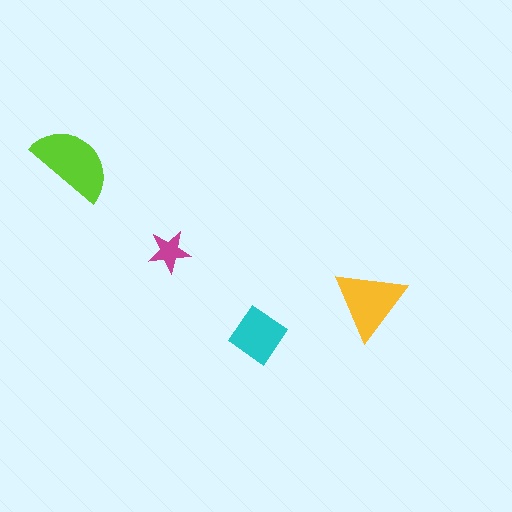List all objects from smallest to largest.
The magenta star, the cyan diamond, the yellow triangle, the lime semicircle.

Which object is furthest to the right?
The yellow triangle is rightmost.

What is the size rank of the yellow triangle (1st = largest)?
2nd.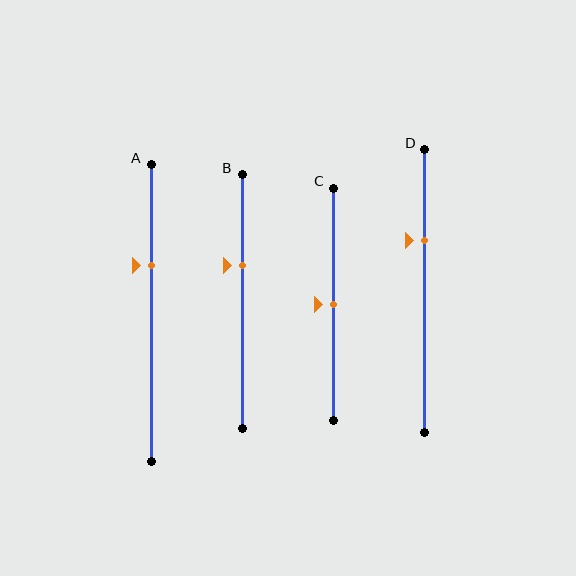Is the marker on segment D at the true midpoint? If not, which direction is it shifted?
No, the marker on segment D is shifted upward by about 18% of the segment length.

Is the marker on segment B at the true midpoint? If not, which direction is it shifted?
No, the marker on segment B is shifted upward by about 14% of the segment length.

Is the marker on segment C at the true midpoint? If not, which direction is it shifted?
Yes, the marker on segment C is at the true midpoint.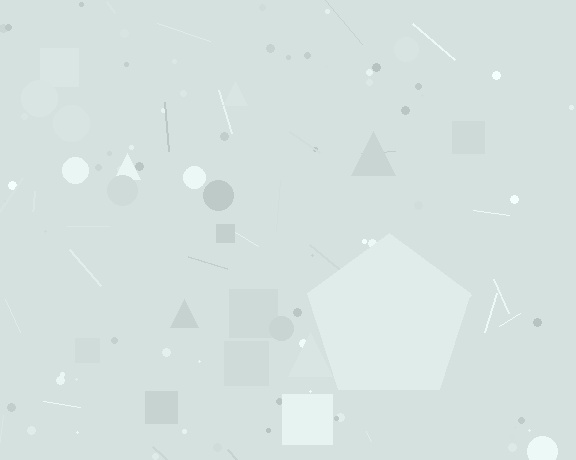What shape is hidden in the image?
A pentagon is hidden in the image.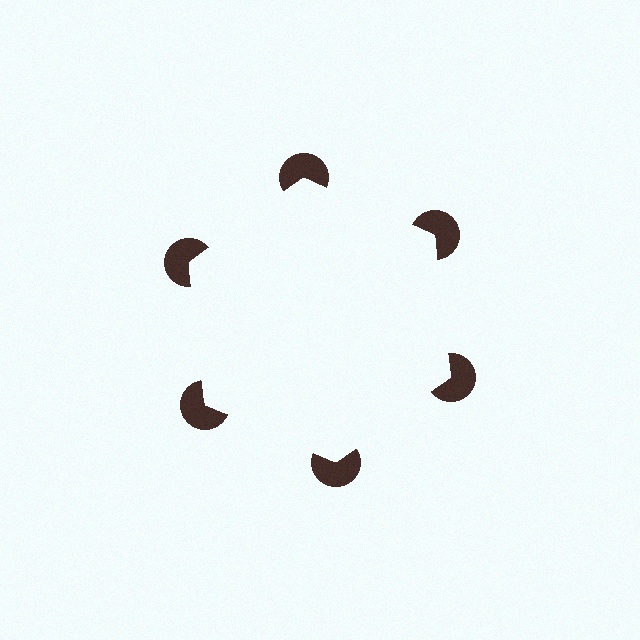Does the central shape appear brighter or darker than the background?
It typically appears slightly brighter than the background, even though no actual brightness change is drawn.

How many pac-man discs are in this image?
There are 6 — one at each vertex of the illusory hexagon.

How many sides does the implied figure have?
6 sides.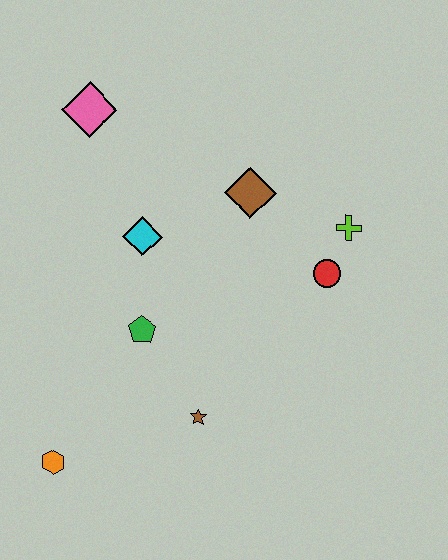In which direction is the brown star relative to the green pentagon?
The brown star is below the green pentagon.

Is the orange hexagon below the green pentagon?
Yes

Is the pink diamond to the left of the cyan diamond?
Yes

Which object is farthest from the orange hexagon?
The lime cross is farthest from the orange hexagon.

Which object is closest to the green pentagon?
The cyan diamond is closest to the green pentagon.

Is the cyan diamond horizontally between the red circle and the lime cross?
No